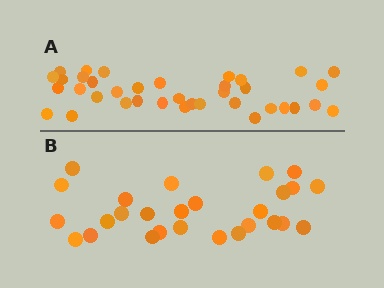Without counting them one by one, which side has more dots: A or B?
Region A (the top region) has more dots.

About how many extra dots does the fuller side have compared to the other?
Region A has roughly 10 or so more dots than region B.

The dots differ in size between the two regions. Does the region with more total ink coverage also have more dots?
No. Region B has more total ink coverage because its dots are larger, but region A actually contains more individual dots. Total area can be misleading — the number of items is what matters here.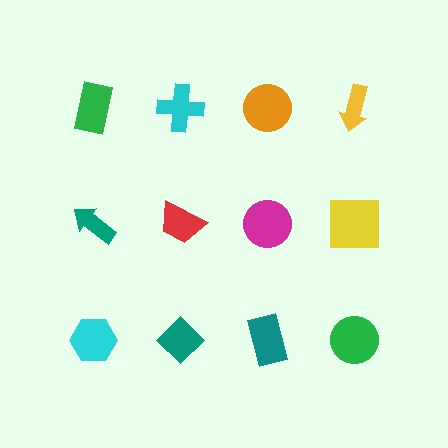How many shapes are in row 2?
4 shapes.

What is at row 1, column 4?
A yellow arrow.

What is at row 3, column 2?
A teal diamond.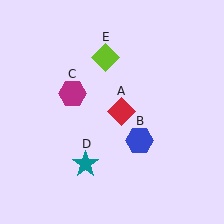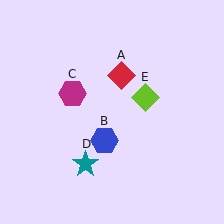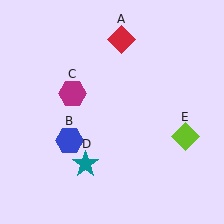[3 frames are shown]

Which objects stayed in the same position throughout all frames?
Magenta hexagon (object C) and teal star (object D) remained stationary.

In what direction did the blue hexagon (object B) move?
The blue hexagon (object B) moved left.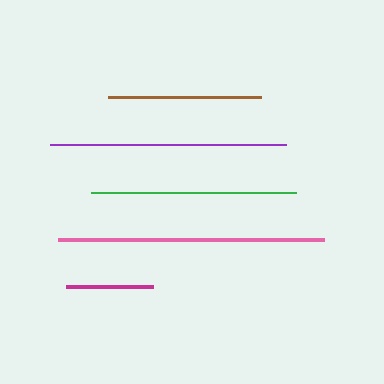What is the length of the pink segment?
The pink segment is approximately 266 pixels long.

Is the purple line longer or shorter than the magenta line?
The purple line is longer than the magenta line.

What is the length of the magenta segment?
The magenta segment is approximately 87 pixels long.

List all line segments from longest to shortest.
From longest to shortest: pink, purple, green, brown, magenta.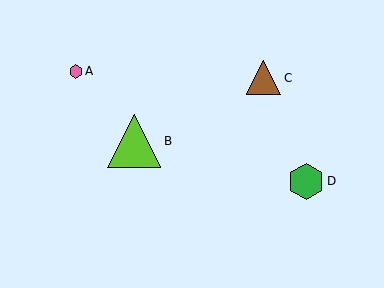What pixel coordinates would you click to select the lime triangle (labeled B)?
Click at (134, 141) to select the lime triangle B.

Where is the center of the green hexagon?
The center of the green hexagon is at (306, 181).